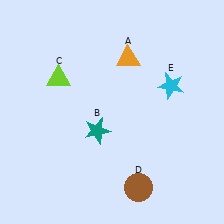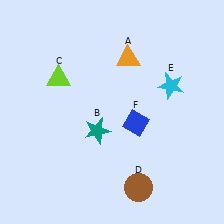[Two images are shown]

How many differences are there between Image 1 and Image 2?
There is 1 difference between the two images.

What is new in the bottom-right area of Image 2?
A blue diamond (F) was added in the bottom-right area of Image 2.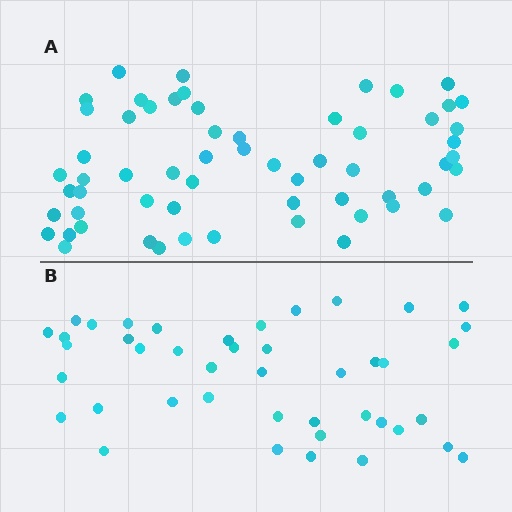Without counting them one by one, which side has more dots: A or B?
Region A (the top region) has more dots.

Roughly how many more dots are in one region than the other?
Region A has approximately 15 more dots than region B.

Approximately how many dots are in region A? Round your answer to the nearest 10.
About 60 dots.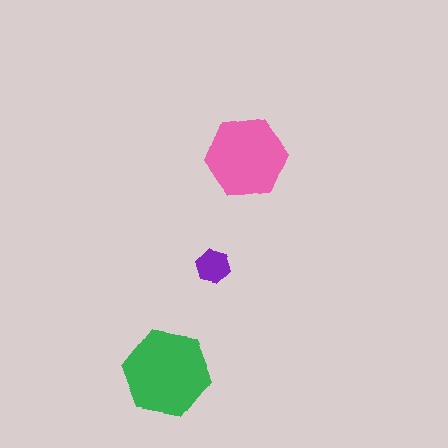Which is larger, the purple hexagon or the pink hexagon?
The pink one.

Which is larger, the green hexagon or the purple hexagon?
The green one.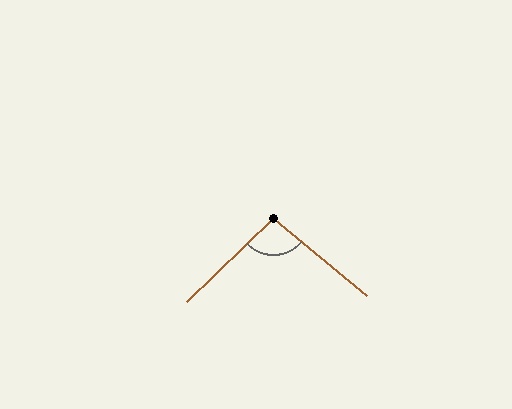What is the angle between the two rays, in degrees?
Approximately 96 degrees.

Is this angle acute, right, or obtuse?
It is obtuse.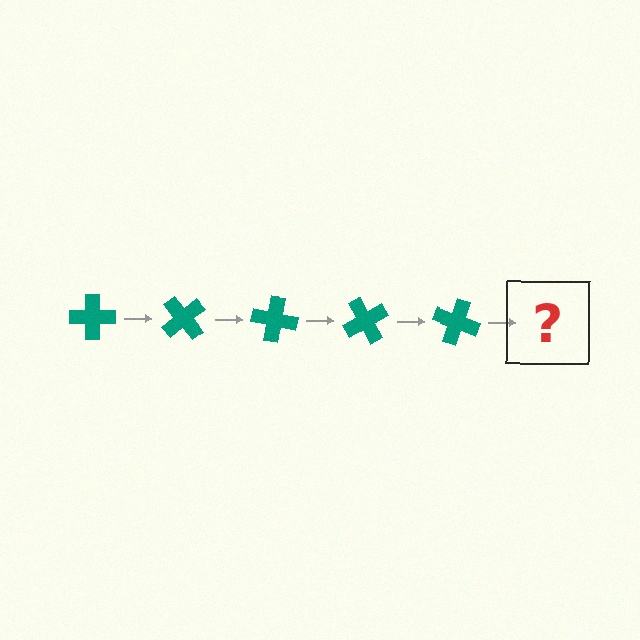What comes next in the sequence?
The next element should be a teal cross rotated 250 degrees.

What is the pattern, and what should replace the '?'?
The pattern is that the cross rotates 50 degrees each step. The '?' should be a teal cross rotated 250 degrees.